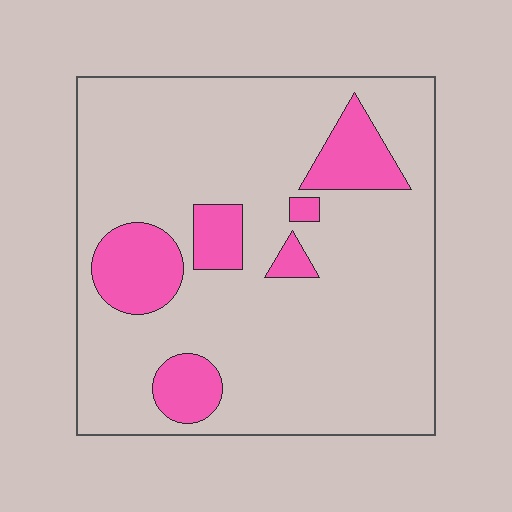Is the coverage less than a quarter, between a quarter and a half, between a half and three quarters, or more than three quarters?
Less than a quarter.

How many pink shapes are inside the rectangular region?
6.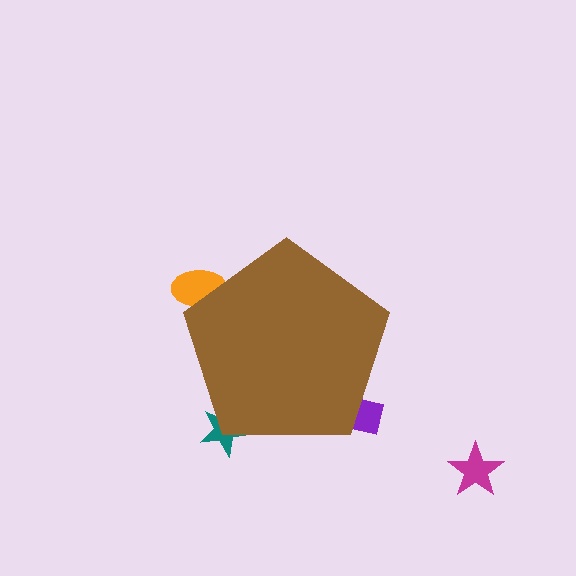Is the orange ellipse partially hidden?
Yes, the orange ellipse is partially hidden behind the brown pentagon.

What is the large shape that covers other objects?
A brown pentagon.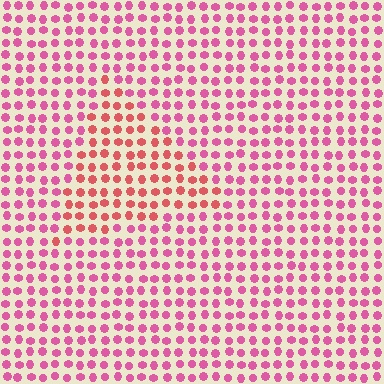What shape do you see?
I see a triangle.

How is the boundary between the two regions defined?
The boundary is defined purely by a slight shift in hue (about 30 degrees). Spacing, size, and orientation are identical on both sides.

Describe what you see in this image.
The image is filled with small pink elements in a uniform arrangement. A triangle-shaped region is visible where the elements are tinted to a slightly different hue, forming a subtle color boundary.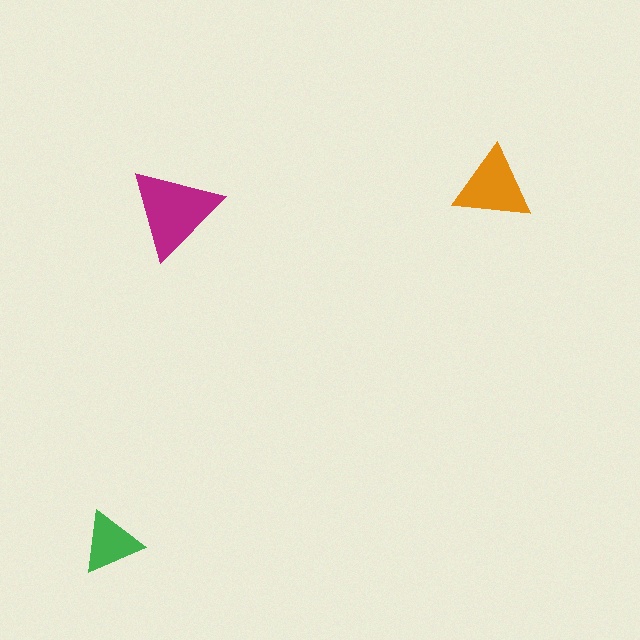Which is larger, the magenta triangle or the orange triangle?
The magenta one.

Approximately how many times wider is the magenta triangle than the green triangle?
About 1.5 times wider.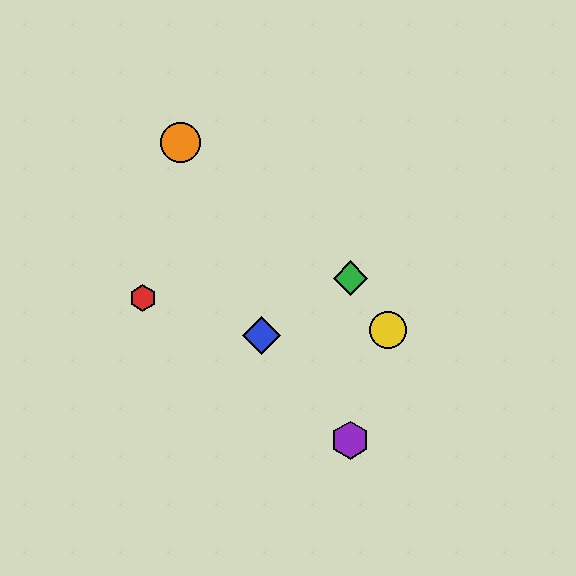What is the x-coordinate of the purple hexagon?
The purple hexagon is at x≈350.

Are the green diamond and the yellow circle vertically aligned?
No, the green diamond is at x≈350 and the yellow circle is at x≈388.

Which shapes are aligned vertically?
The green diamond, the purple hexagon are aligned vertically.